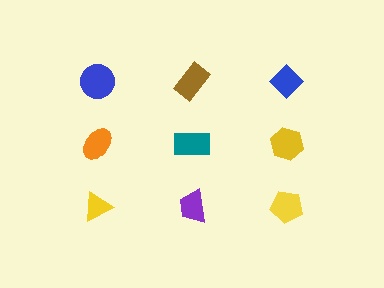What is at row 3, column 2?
A purple trapezoid.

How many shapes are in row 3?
3 shapes.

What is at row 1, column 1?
A blue circle.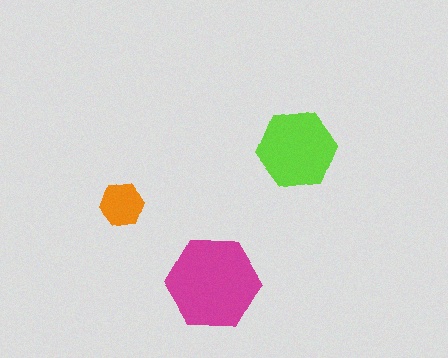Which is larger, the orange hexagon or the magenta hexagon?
The magenta one.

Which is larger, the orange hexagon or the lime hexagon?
The lime one.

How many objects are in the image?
There are 3 objects in the image.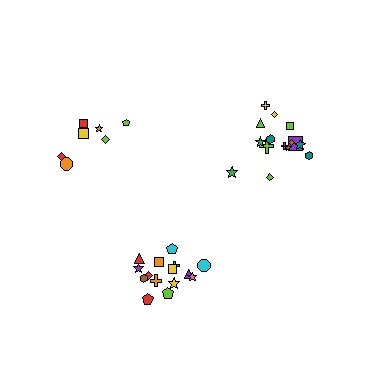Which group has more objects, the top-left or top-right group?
The top-right group.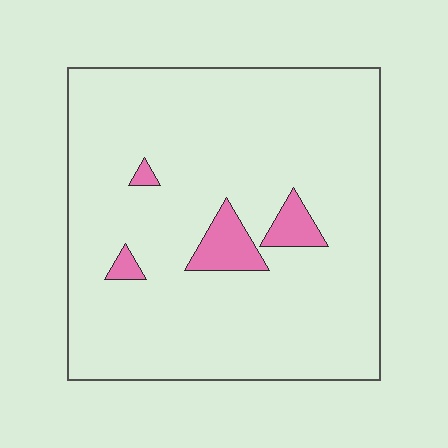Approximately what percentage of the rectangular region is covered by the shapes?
Approximately 5%.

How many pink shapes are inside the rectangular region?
4.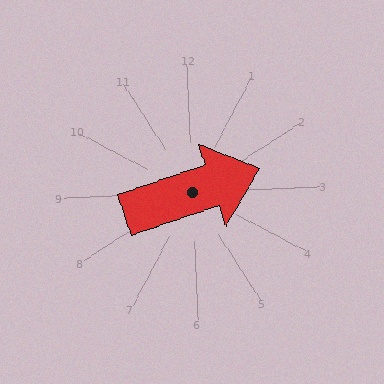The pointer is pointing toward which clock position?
Roughly 2 o'clock.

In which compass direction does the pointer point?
East.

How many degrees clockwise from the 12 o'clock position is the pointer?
Approximately 74 degrees.